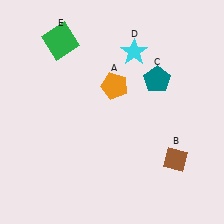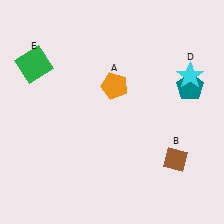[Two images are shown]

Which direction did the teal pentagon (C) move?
The teal pentagon (C) moved right.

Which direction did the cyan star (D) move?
The cyan star (D) moved right.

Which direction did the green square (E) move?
The green square (E) moved left.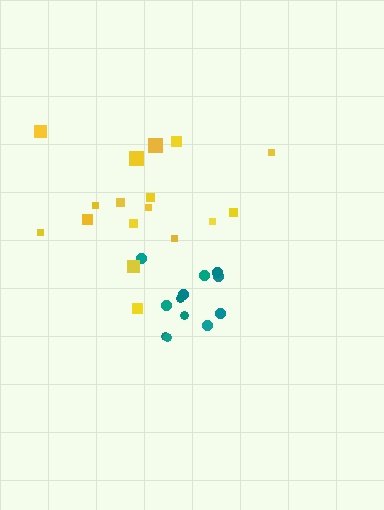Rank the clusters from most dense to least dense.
teal, yellow.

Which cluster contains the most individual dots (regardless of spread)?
Yellow (17).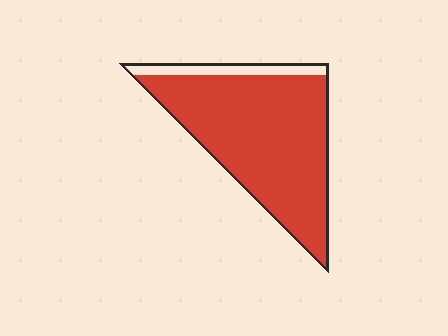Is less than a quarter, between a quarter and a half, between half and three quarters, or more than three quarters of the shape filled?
More than three quarters.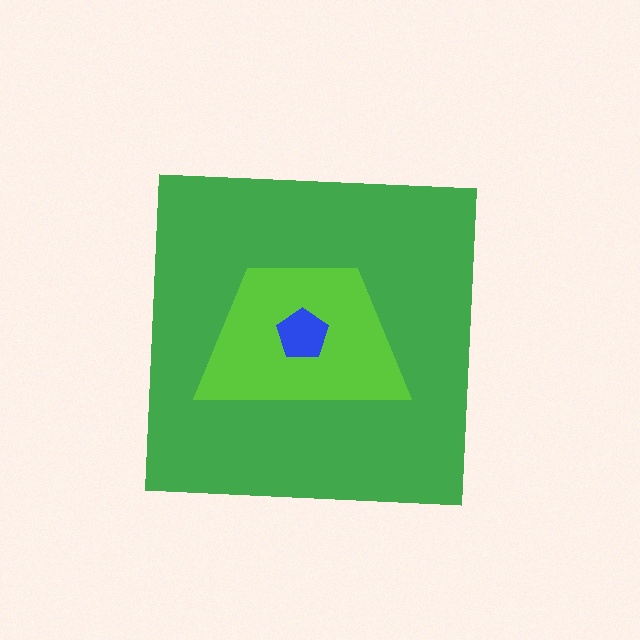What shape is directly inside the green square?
The lime trapezoid.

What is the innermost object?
The blue pentagon.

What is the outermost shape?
The green square.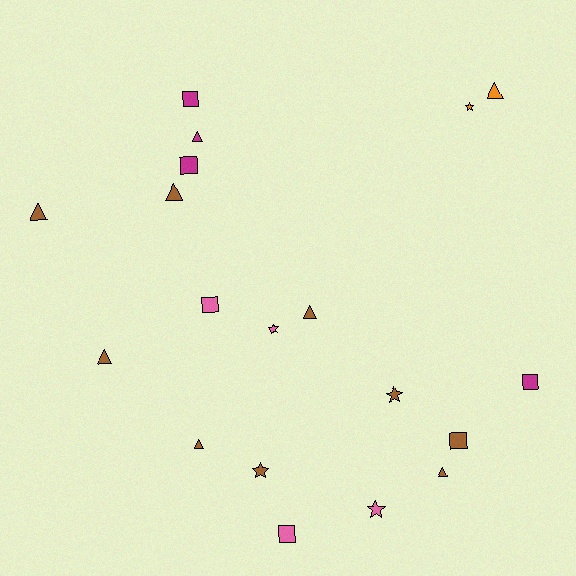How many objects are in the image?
There are 19 objects.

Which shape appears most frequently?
Triangle, with 8 objects.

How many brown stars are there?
There are 2 brown stars.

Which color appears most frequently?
Brown, with 9 objects.